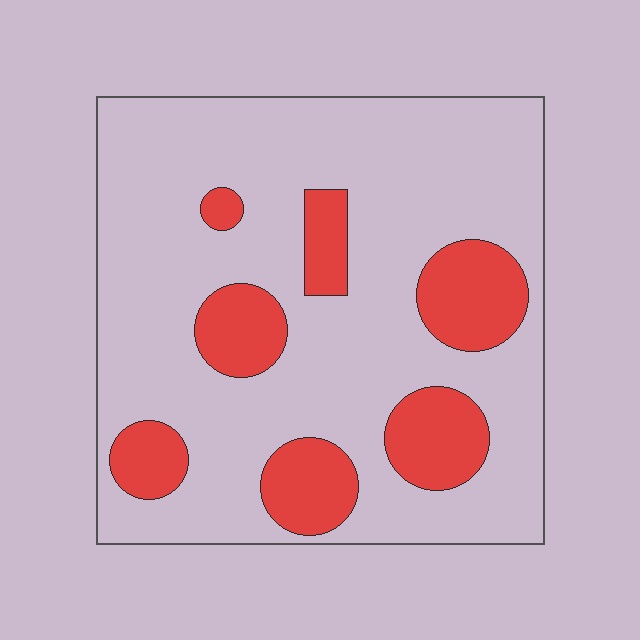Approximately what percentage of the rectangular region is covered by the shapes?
Approximately 20%.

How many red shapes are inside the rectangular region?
7.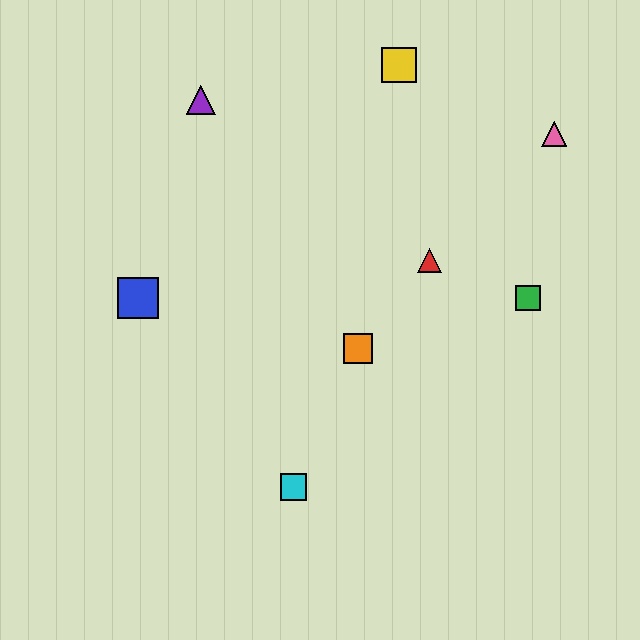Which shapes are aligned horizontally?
The blue square, the green square are aligned horizontally.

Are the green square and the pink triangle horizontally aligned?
No, the green square is at y≈298 and the pink triangle is at y≈134.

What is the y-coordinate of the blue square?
The blue square is at y≈298.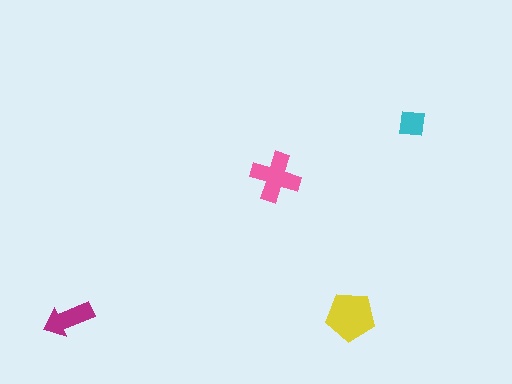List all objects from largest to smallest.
The yellow pentagon, the pink cross, the magenta arrow, the cyan square.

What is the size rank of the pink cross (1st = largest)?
2nd.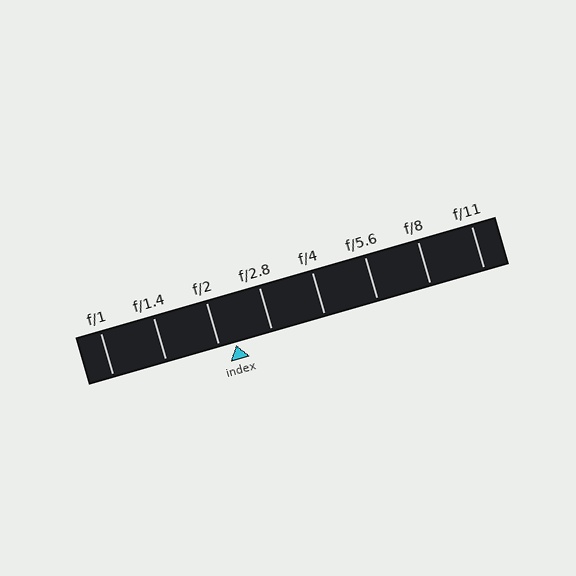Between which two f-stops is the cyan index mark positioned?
The index mark is between f/2 and f/2.8.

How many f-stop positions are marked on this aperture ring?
There are 8 f-stop positions marked.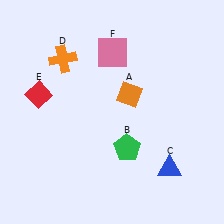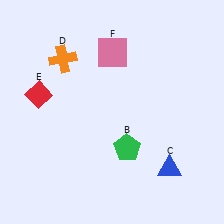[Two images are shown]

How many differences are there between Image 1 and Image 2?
There is 1 difference between the two images.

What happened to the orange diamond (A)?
The orange diamond (A) was removed in Image 2. It was in the top-right area of Image 1.